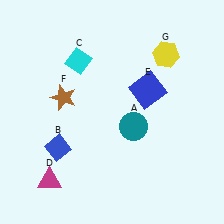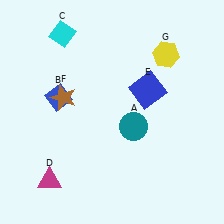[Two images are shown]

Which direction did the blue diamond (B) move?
The blue diamond (B) moved up.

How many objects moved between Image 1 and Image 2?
2 objects moved between the two images.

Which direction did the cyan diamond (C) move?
The cyan diamond (C) moved up.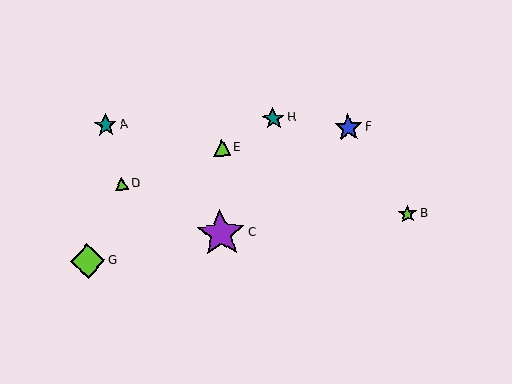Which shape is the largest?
The purple star (labeled C) is the largest.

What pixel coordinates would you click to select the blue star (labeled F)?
Click at (348, 128) to select the blue star F.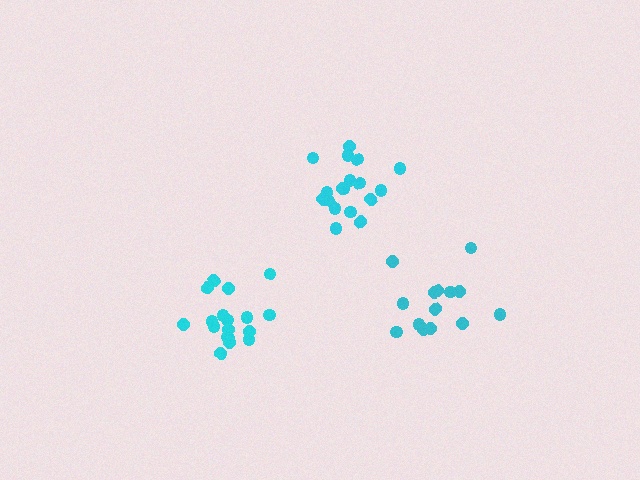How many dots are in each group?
Group 1: 14 dots, Group 2: 18 dots, Group 3: 18 dots (50 total).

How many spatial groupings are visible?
There are 3 spatial groupings.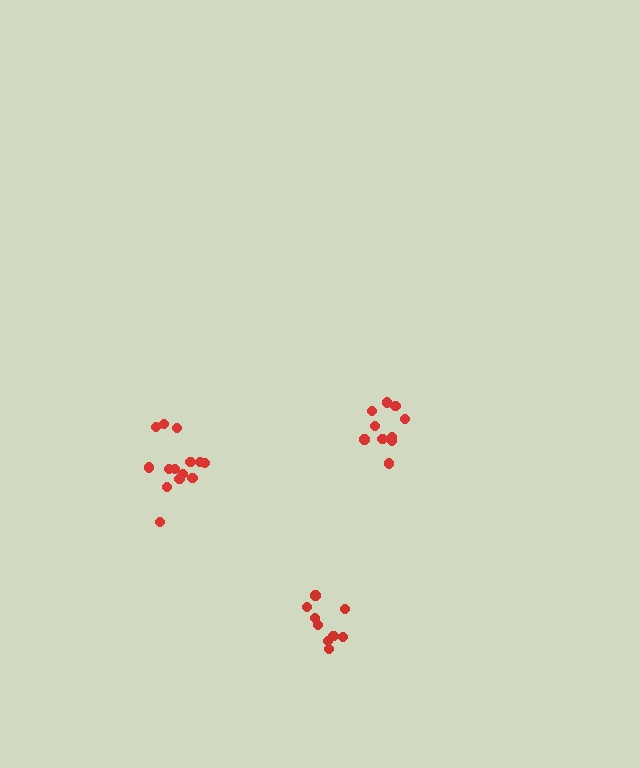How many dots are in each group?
Group 1: 10 dots, Group 2: 9 dots, Group 3: 14 dots (33 total).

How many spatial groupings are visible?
There are 3 spatial groupings.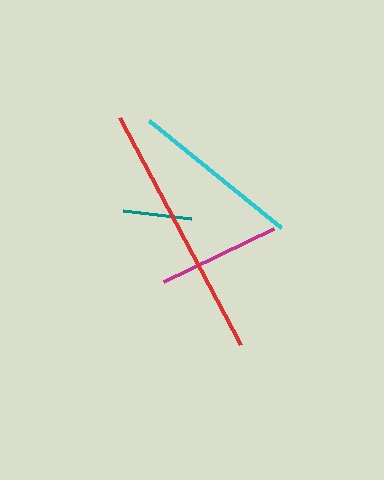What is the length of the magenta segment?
The magenta segment is approximately 122 pixels long.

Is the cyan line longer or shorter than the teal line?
The cyan line is longer than the teal line.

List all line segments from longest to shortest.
From longest to shortest: red, cyan, magenta, teal.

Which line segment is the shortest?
The teal line is the shortest at approximately 69 pixels.